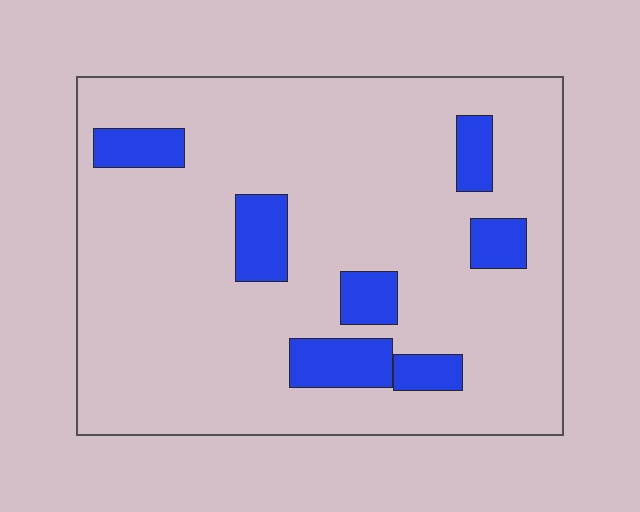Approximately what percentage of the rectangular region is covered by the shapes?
Approximately 15%.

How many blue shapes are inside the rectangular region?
7.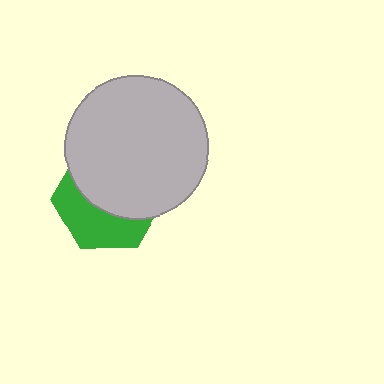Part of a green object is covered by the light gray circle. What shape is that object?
It is a hexagon.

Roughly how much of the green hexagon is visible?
A small part of it is visible (roughly 42%).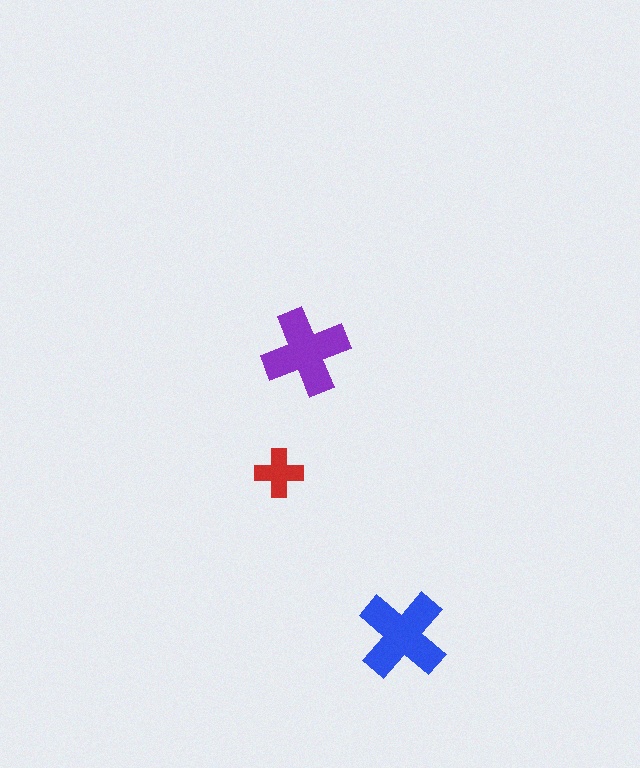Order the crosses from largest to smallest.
the blue one, the purple one, the red one.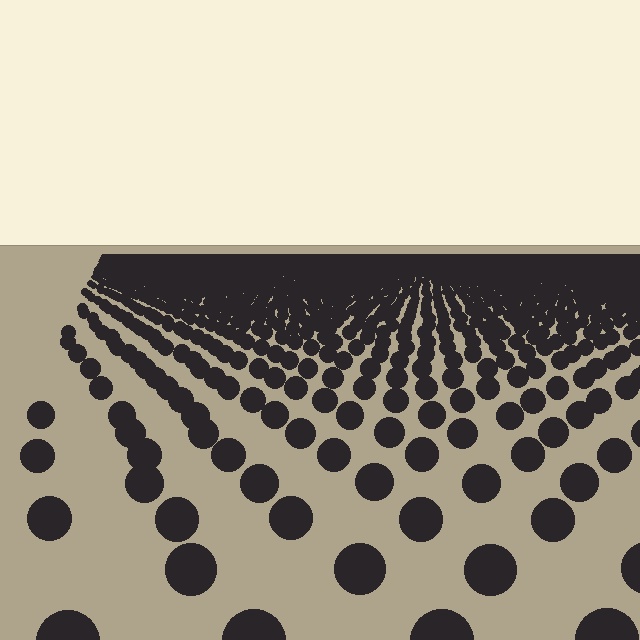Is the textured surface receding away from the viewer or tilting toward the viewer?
The surface is receding away from the viewer. Texture elements get smaller and denser toward the top.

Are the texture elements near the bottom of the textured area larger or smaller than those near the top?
Larger. Near the bottom, elements are closer to the viewer and appear at a bigger on-screen size.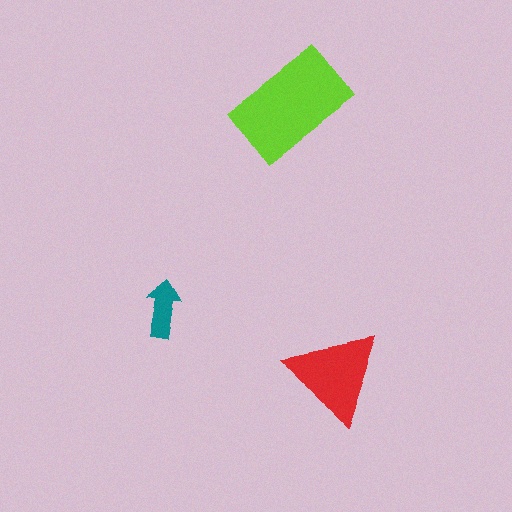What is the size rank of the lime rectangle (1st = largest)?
1st.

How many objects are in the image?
There are 3 objects in the image.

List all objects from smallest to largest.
The teal arrow, the red triangle, the lime rectangle.